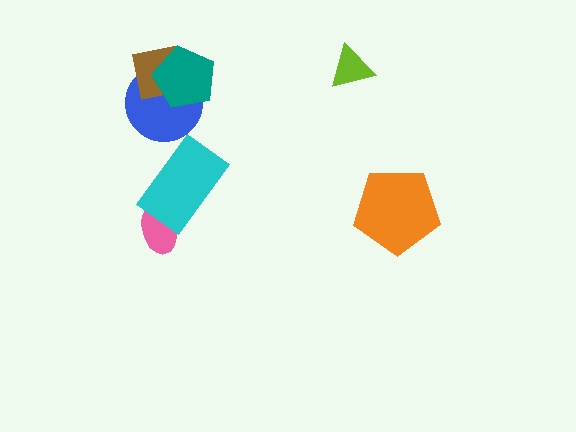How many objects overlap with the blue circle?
2 objects overlap with the blue circle.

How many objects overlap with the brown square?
2 objects overlap with the brown square.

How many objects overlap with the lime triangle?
0 objects overlap with the lime triangle.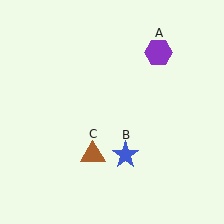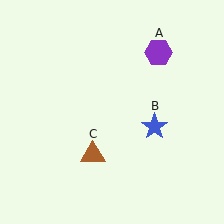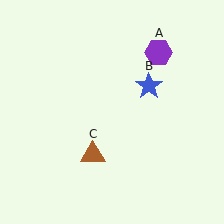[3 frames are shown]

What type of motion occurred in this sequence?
The blue star (object B) rotated counterclockwise around the center of the scene.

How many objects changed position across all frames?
1 object changed position: blue star (object B).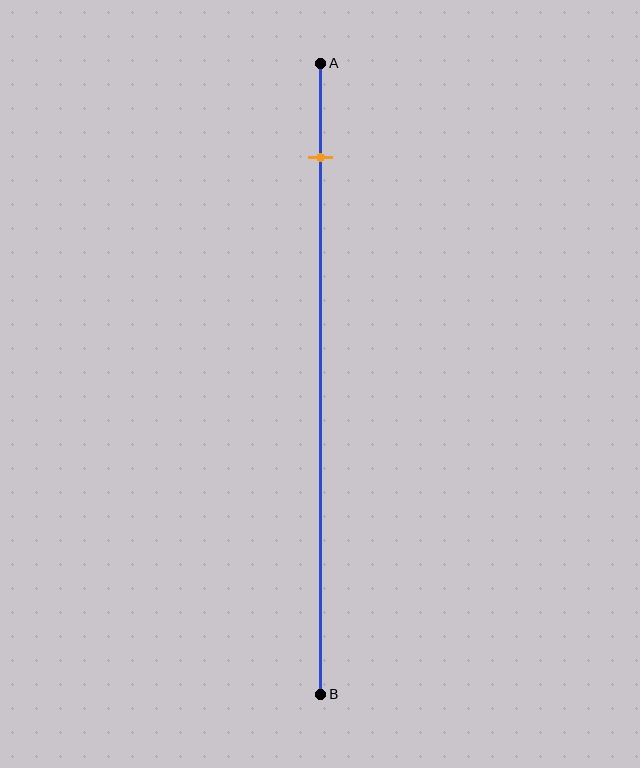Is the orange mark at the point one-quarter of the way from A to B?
No, the mark is at about 15% from A, not at the 25% one-quarter point.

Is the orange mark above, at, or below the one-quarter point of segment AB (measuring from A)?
The orange mark is above the one-quarter point of segment AB.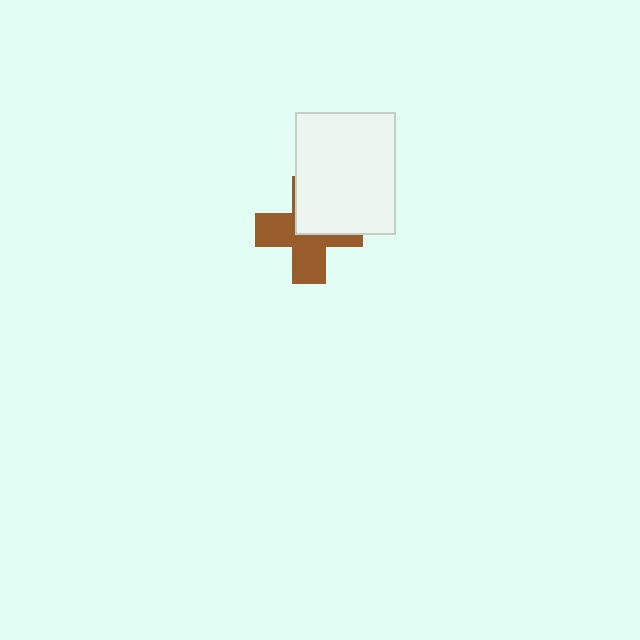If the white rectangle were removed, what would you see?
You would see the complete brown cross.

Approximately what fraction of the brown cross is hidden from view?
Roughly 43% of the brown cross is hidden behind the white rectangle.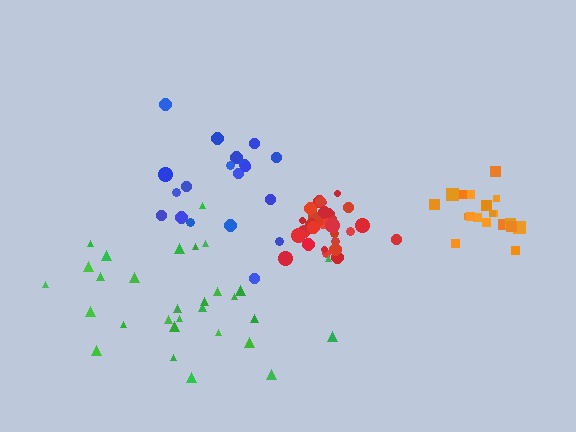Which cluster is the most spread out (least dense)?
Green.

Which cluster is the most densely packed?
Red.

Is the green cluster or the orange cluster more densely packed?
Orange.